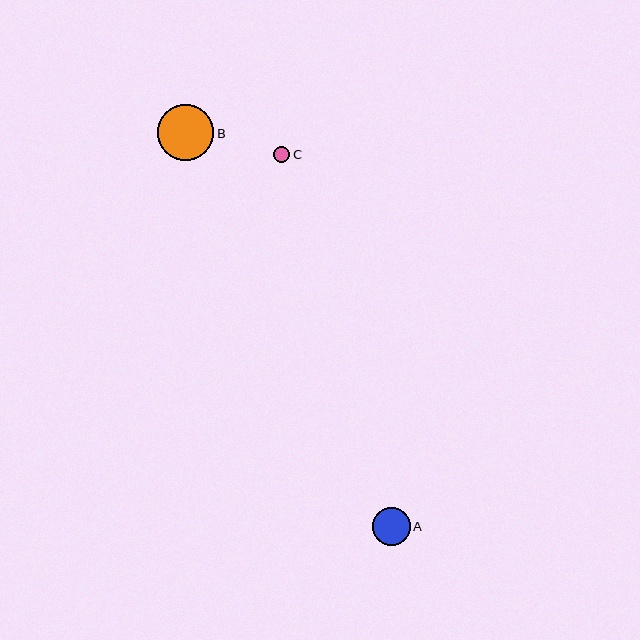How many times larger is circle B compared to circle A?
Circle B is approximately 1.5 times the size of circle A.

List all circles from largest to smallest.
From largest to smallest: B, A, C.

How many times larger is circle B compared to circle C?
Circle B is approximately 3.5 times the size of circle C.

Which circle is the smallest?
Circle C is the smallest with a size of approximately 16 pixels.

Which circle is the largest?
Circle B is the largest with a size of approximately 57 pixels.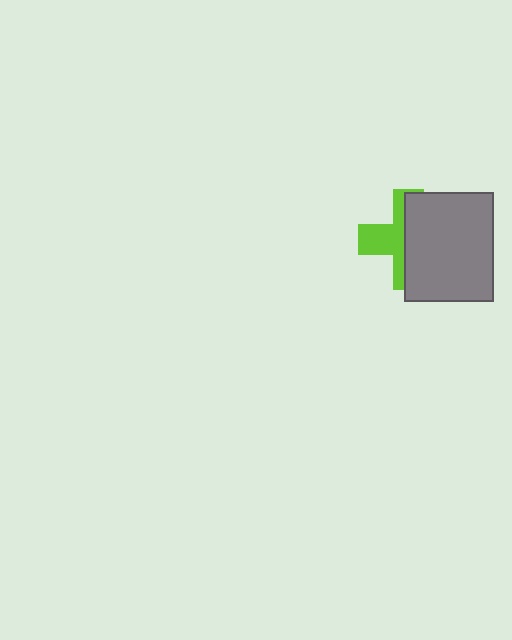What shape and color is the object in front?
The object in front is a gray rectangle.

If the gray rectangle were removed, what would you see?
You would see the complete lime cross.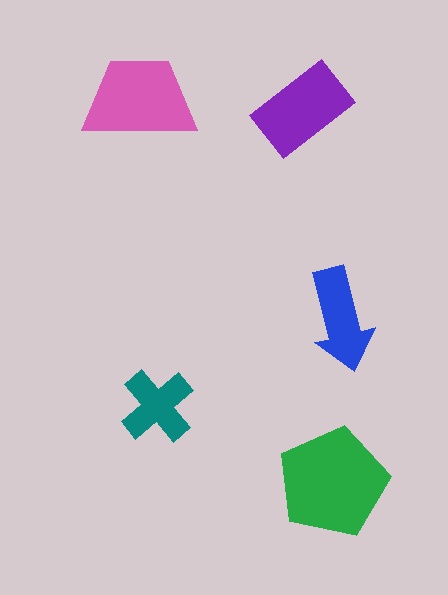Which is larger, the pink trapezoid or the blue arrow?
The pink trapezoid.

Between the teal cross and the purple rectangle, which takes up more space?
The purple rectangle.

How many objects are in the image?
There are 5 objects in the image.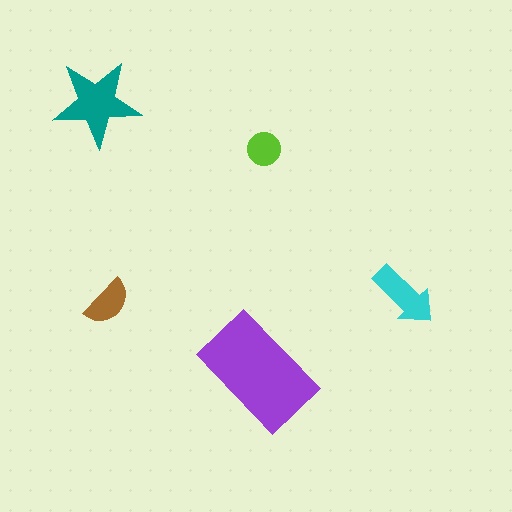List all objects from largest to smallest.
The purple rectangle, the teal star, the cyan arrow, the brown semicircle, the lime circle.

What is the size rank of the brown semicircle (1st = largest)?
4th.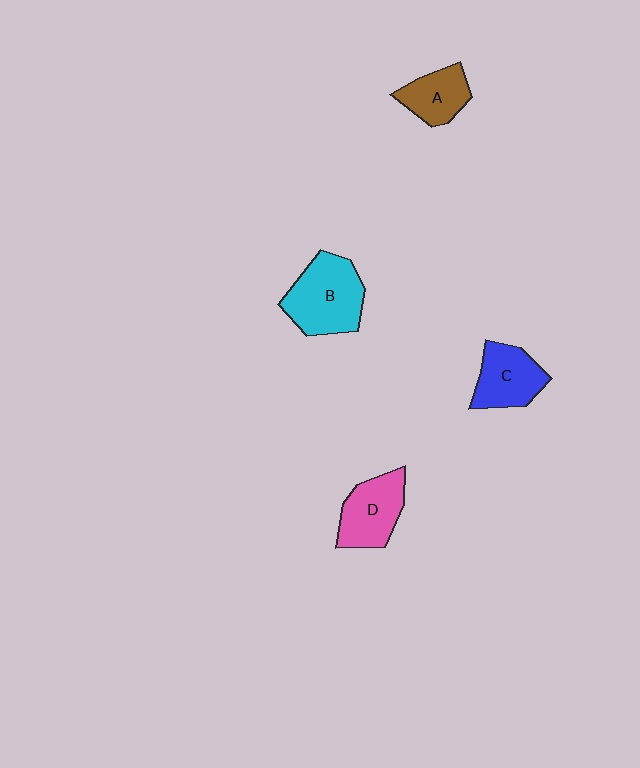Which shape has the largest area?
Shape B (cyan).